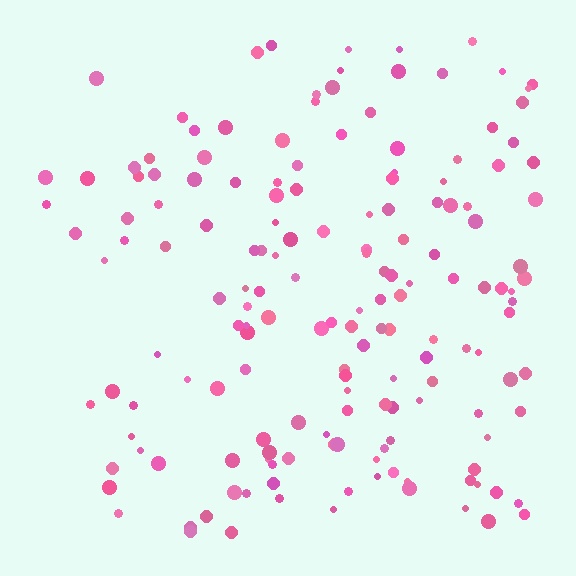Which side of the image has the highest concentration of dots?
The right.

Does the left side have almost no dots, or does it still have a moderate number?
Still a moderate number, just noticeably fewer than the right.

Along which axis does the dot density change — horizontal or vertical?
Horizontal.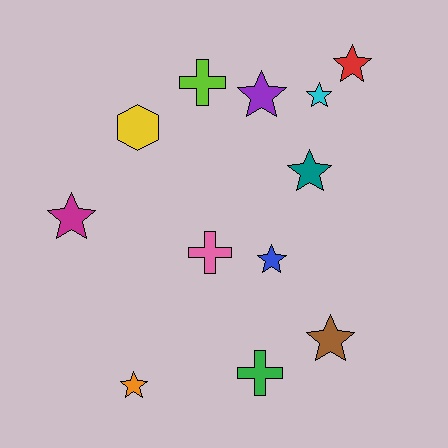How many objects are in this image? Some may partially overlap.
There are 12 objects.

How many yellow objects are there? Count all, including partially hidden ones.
There is 1 yellow object.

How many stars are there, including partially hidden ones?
There are 8 stars.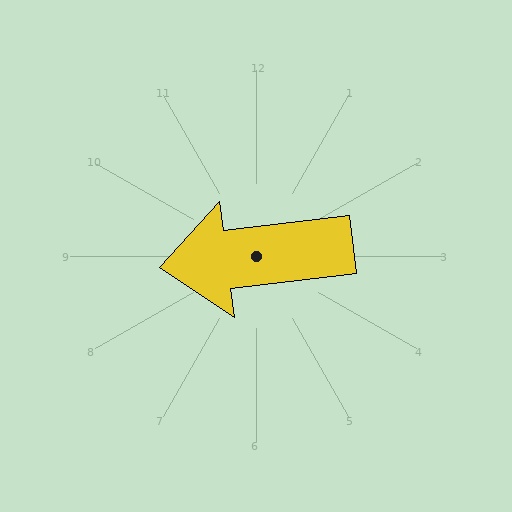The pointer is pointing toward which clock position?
Roughly 9 o'clock.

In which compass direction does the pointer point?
West.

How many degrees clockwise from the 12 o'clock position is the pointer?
Approximately 263 degrees.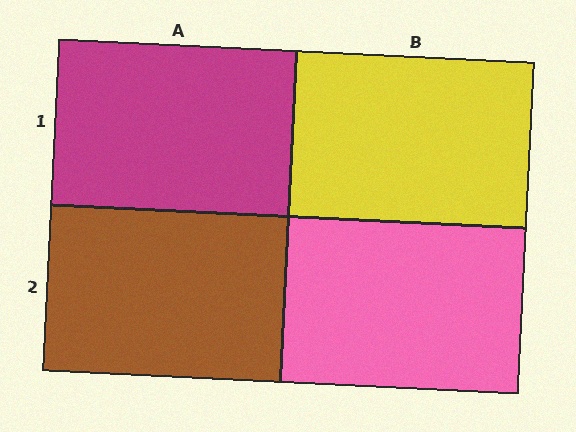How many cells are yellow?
1 cell is yellow.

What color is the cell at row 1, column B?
Yellow.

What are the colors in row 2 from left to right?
Brown, pink.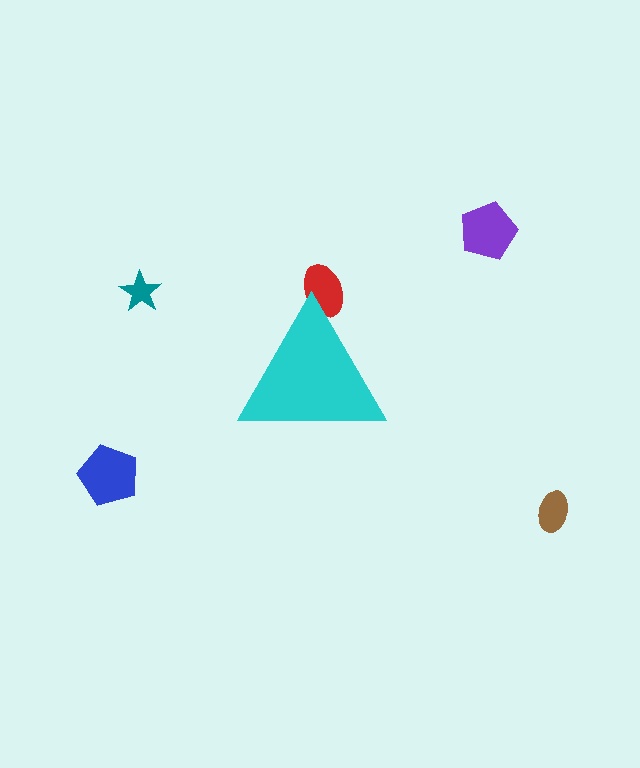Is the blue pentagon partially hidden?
No, the blue pentagon is fully visible.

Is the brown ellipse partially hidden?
No, the brown ellipse is fully visible.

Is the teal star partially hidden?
No, the teal star is fully visible.